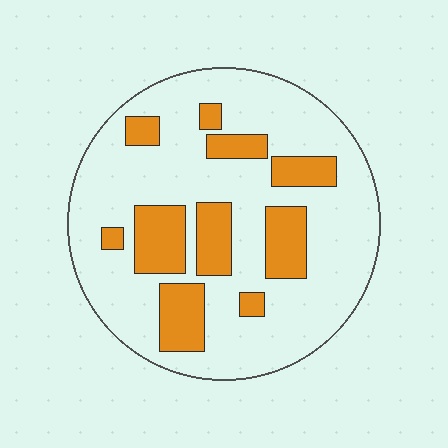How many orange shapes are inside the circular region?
10.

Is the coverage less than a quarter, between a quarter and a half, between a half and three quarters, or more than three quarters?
Less than a quarter.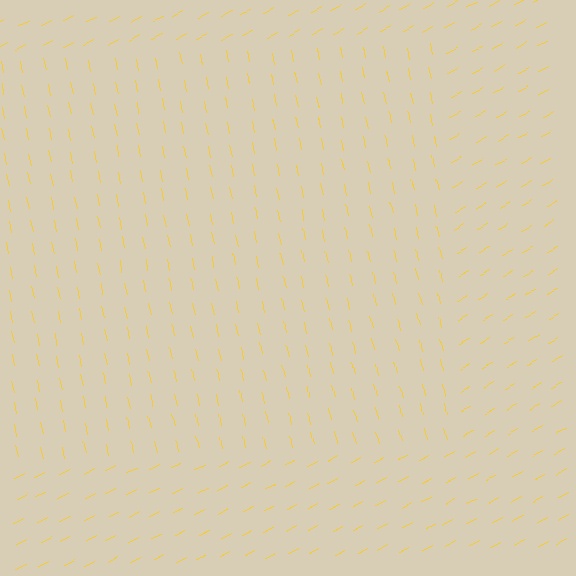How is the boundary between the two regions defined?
The boundary is defined purely by a change in line orientation (approximately 75 degrees difference). All lines are the same color and thickness.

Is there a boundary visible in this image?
Yes, there is a texture boundary formed by a change in line orientation.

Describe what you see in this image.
The image is filled with small yellow line segments. A rectangle region in the image has lines oriented differently from the surrounding lines, creating a visible texture boundary.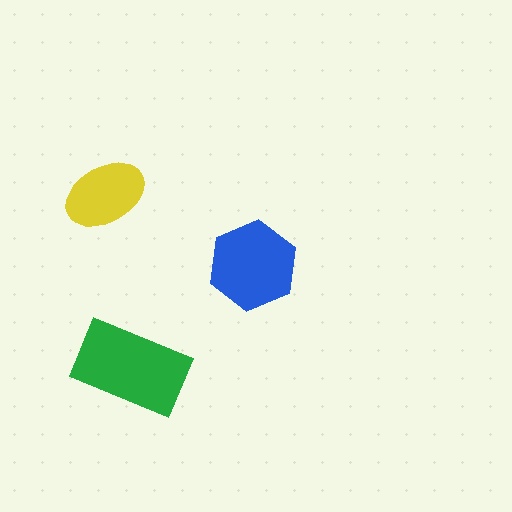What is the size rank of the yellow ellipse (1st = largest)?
3rd.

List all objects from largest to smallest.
The green rectangle, the blue hexagon, the yellow ellipse.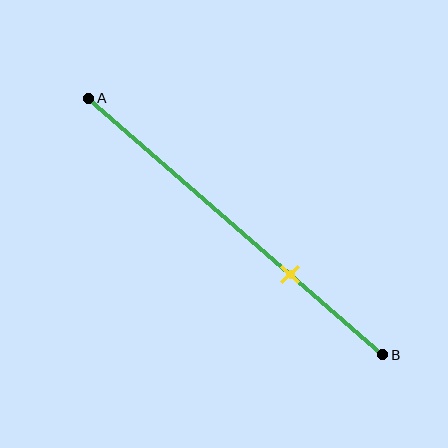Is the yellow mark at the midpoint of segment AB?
No, the mark is at about 70% from A, not at the 50% midpoint.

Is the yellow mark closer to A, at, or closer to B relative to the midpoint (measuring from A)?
The yellow mark is closer to point B than the midpoint of segment AB.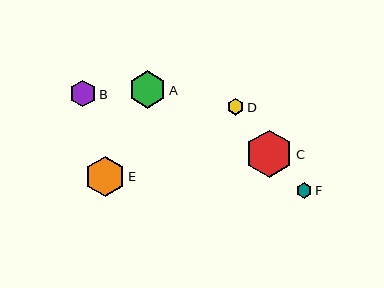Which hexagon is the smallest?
Hexagon F is the smallest with a size of approximately 16 pixels.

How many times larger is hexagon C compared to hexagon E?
Hexagon C is approximately 1.2 times the size of hexagon E.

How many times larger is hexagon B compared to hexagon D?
Hexagon B is approximately 1.6 times the size of hexagon D.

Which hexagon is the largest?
Hexagon C is the largest with a size of approximately 47 pixels.